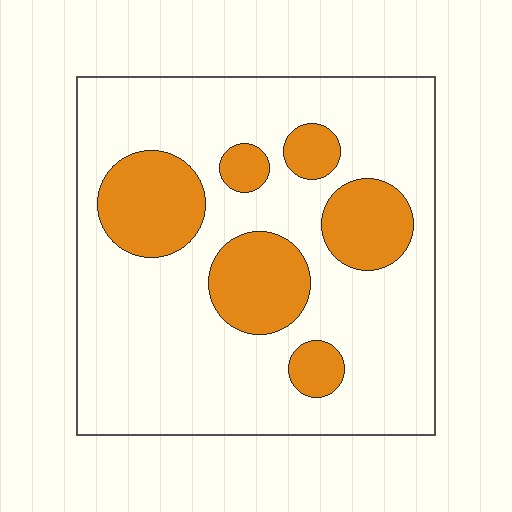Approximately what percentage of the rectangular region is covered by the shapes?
Approximately 25%.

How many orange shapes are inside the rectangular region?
6.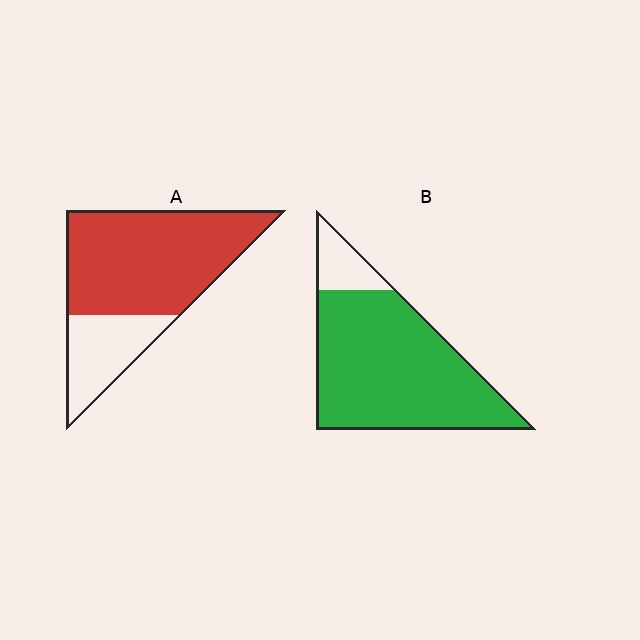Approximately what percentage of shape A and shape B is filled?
A is approximately 75% and B is approximately 85%.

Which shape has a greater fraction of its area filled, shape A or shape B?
Shape B.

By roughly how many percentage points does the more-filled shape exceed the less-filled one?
By roughly 15 percentage points (B over A).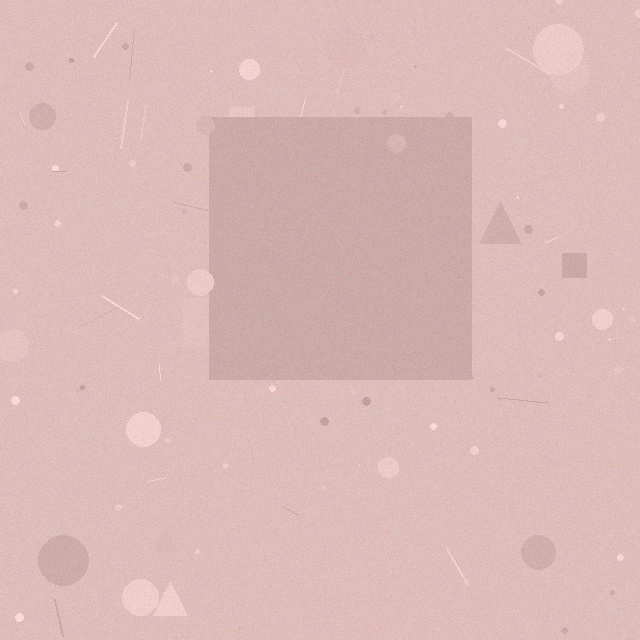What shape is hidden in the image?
A square is hidden in the image.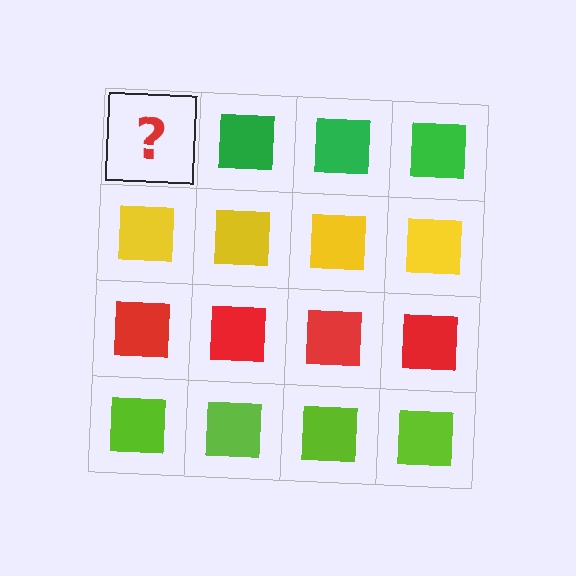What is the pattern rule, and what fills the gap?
The rule is that each row has a consistent color. The gap should be filled with a green square.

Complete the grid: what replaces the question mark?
The question mark should be replaced with a green square.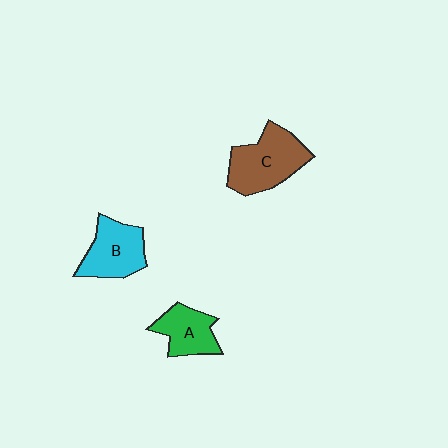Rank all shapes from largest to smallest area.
From largest to smallest: C (brown), B (cyan), A (green).